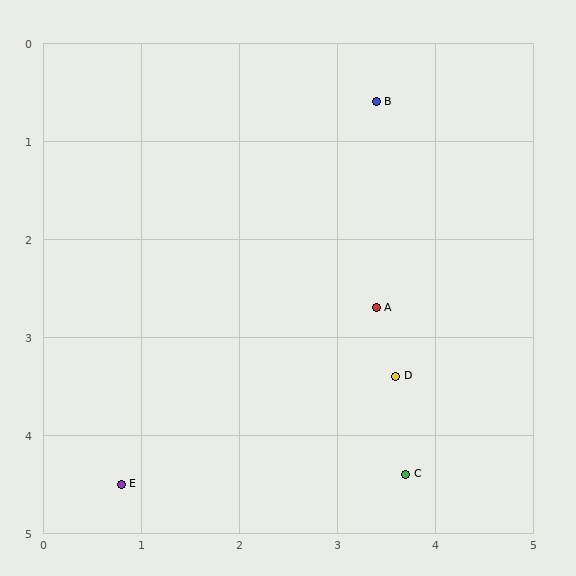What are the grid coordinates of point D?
Point D is at approximately (3.6, 3.4).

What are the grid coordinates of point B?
Point B is at approximately (3.4, 0.6).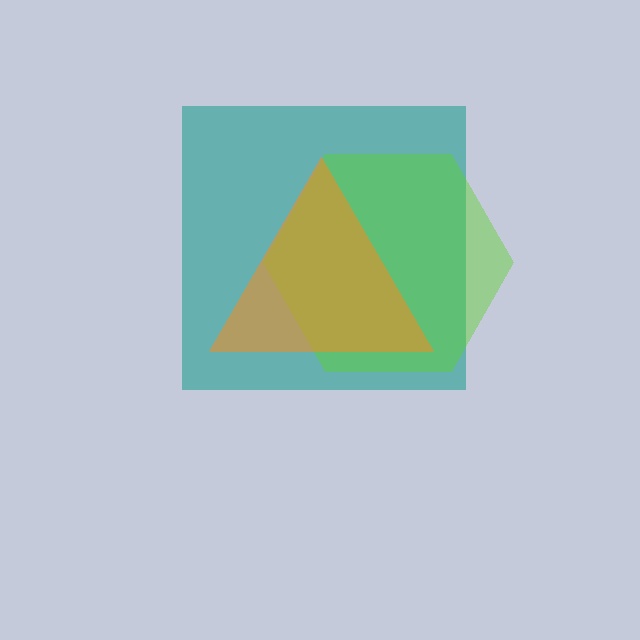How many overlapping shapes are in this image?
There are 3 overlapping shapes in the image.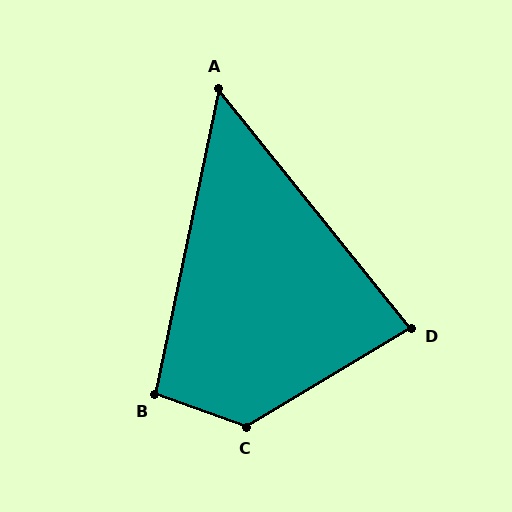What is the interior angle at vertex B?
Approximately 98 degrees (obtuse).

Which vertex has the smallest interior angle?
A, at approximately 51 degrees.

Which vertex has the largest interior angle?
C, at approximately 129 degrees.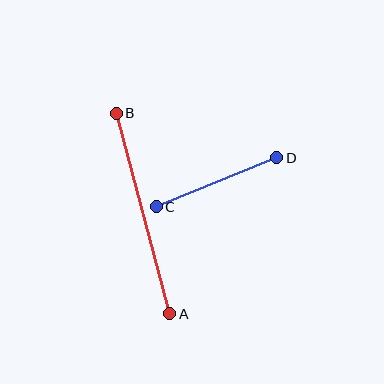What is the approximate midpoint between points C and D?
The midpoint is at approximately (216, 182) pixels.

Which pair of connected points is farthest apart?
Points A and B are farthest apart.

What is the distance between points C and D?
The distance is approximately 130 pixels.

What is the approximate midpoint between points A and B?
The midpoint is at approximately (143, 213) pixels.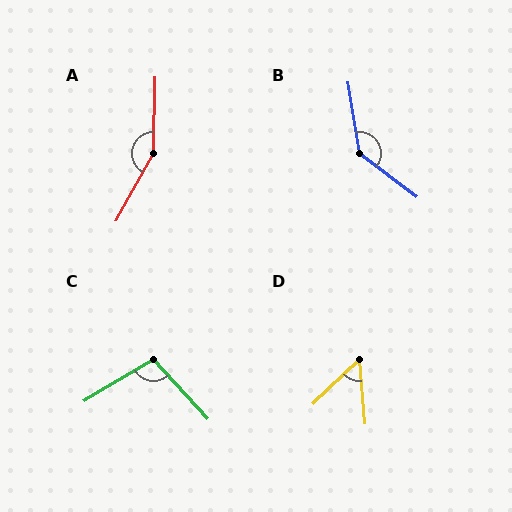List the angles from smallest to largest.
D (52°), C (101°), B (137°), A (152°).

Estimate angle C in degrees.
Approximately 101 degrees.